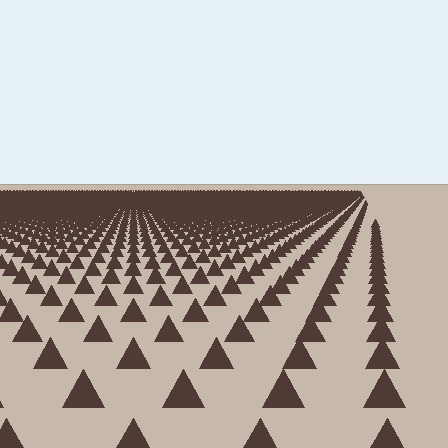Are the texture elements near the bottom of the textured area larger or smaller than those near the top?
Larger. Near the bottom, elements are closer to the viewer and appear at a bigger on-screen size.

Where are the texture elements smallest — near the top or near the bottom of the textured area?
Near the top.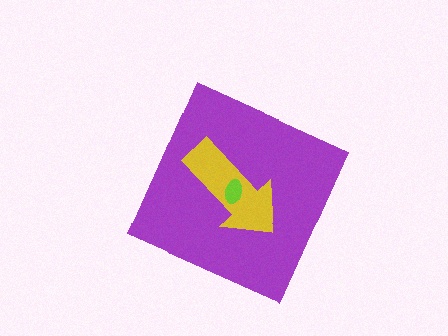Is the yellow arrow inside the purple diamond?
Yes.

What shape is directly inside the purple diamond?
The yellow arrow.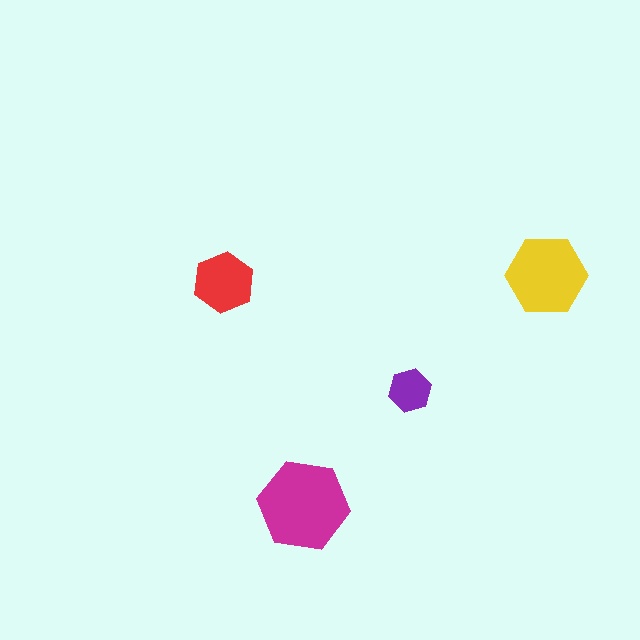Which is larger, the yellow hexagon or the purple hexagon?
The yellow one.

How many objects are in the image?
There are 4 objects in the image.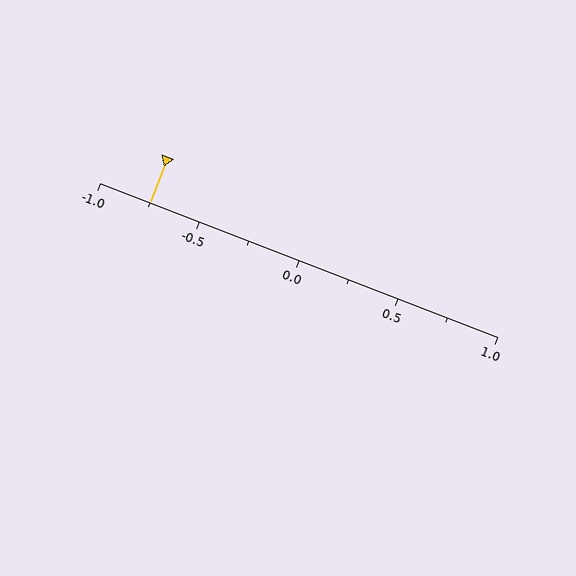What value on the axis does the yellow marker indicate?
The marker indicates approximately -0.75.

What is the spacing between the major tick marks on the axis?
The major ticks are spaced 0.5 apart.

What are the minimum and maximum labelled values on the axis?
The axis runs from -1.0 to 1.0.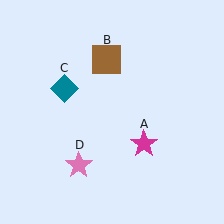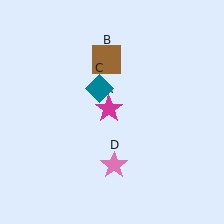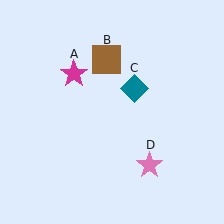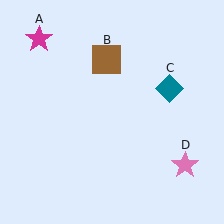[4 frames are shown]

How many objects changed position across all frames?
3 objects changed position: magenta star (object A), teal diamond (object C), pink star (object D).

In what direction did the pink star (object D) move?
The pink star (object D) moved right.